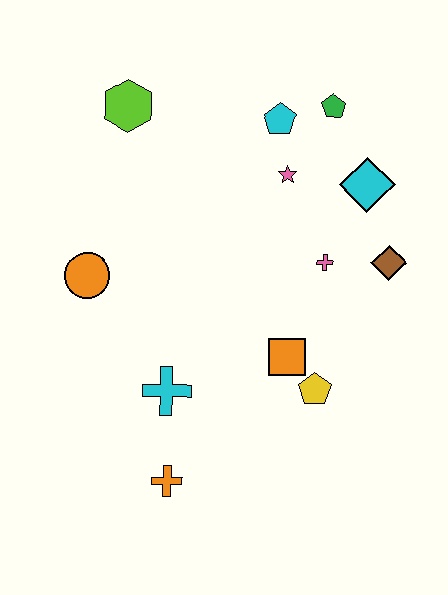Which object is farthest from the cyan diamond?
The orange cross is farthest from the cyan diamond.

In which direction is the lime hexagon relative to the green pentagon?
The lime hexagon is to the left of the green pentagon.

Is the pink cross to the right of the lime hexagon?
Yes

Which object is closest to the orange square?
The yellow pentagon is closest to the orange square.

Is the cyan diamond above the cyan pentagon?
No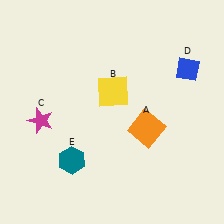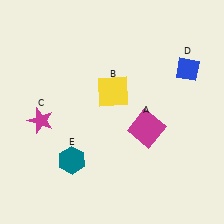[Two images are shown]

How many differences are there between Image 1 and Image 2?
There is 1 difference between the two images.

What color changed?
The square (A) changed from orange in Image 1 to magenta in Image 2.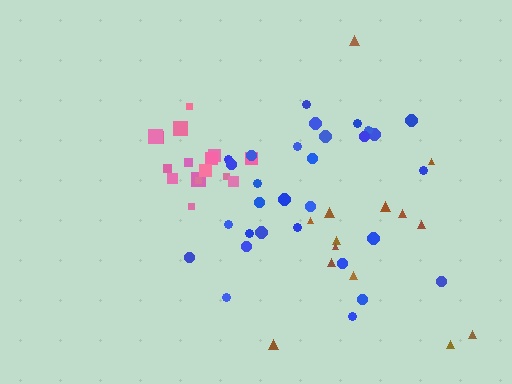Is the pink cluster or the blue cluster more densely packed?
Pink.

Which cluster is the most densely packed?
Pink.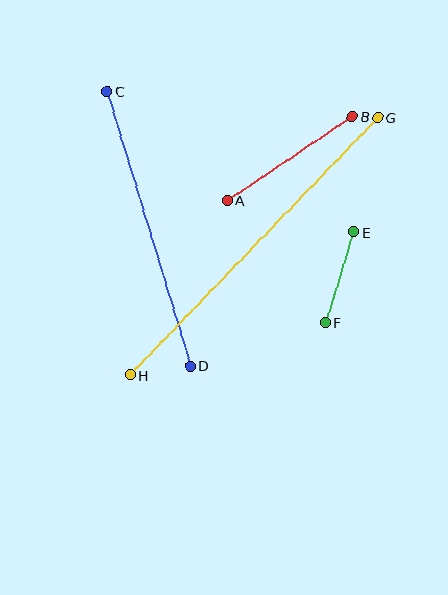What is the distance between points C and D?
The distance is approximately 287 pixels.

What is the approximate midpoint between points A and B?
The midpoint is at approximately (290, 158) pixels.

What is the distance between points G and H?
The distance is approximately 357 pixels.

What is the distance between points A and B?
The distance is approximately 151 pixels.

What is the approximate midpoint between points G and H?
The midpoint is at approximately (254, 246) pixels.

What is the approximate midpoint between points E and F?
The midpoint is at approximately (339, 277) pixels.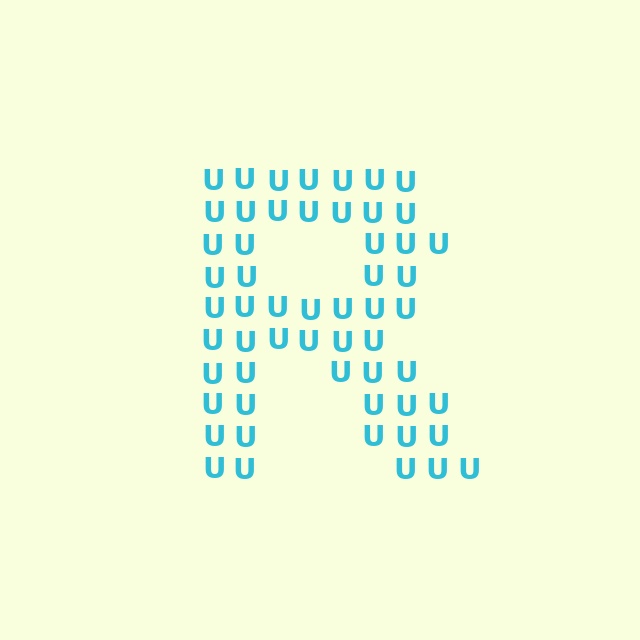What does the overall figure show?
The overall figure shows the letter R.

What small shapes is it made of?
It is made of small letter U's.